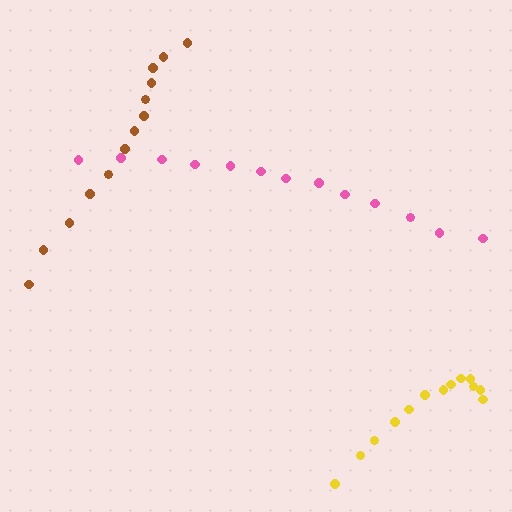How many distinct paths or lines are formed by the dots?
There are 3 distinct paths.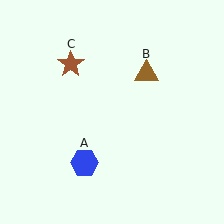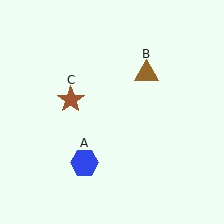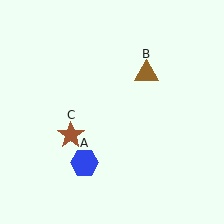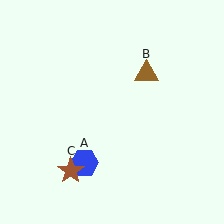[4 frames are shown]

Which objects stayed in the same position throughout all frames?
Blue hexagon (object A) and brown triangle (object B) remained stationary.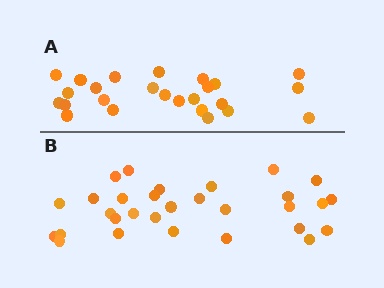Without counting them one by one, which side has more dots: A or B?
Region B (the bottom region) has more dots.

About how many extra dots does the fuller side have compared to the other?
Region B has about 5 more dots than region A.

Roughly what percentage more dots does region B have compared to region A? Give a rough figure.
About 20% more.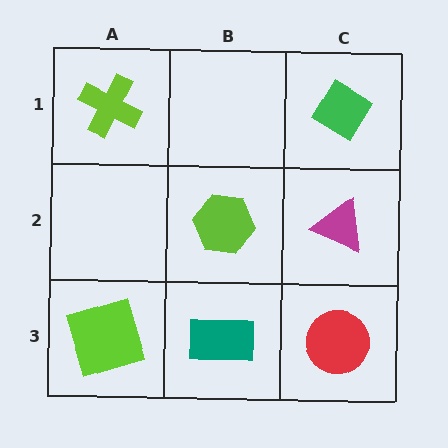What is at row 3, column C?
A red circle.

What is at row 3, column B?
A teal rectangle.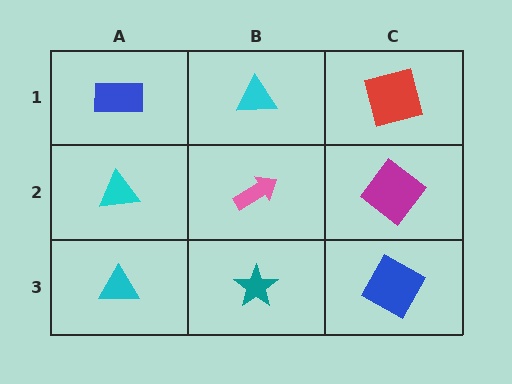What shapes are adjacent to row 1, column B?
A pink arrow (row 2, column B), a blue rectangle (row 1, column A), a red square (row 1, column C).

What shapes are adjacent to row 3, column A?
A cyan triangle (row 2, column A), a teal star (row 3, column B).